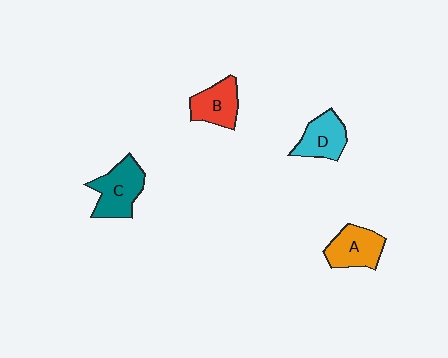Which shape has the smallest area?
Shape D (cyan).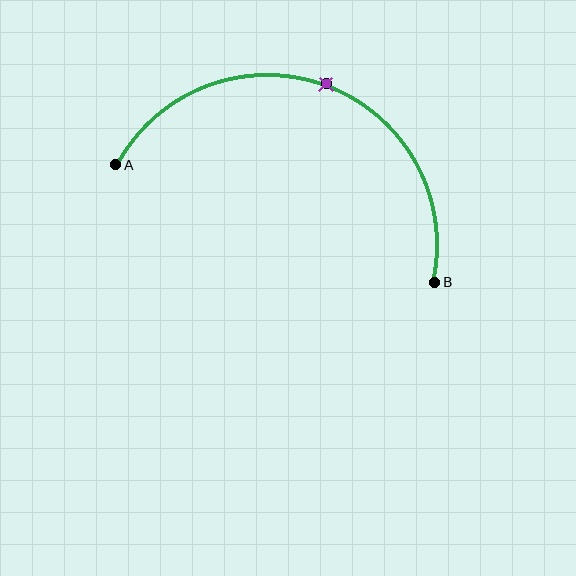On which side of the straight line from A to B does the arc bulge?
The arc bulges above the straight line connecting A and B.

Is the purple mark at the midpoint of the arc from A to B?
Yes. The purple mark lies on the arc at equal arc-length from both A and B — it is the arc midpoint.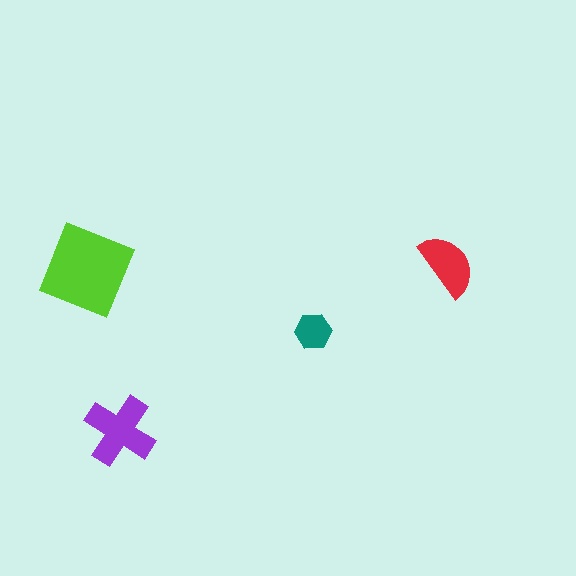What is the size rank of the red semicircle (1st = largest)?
3rd.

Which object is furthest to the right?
The red semicircle is rightmost.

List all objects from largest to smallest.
The lime diamond, the purple cross, the red semicircle, the teal hexagon.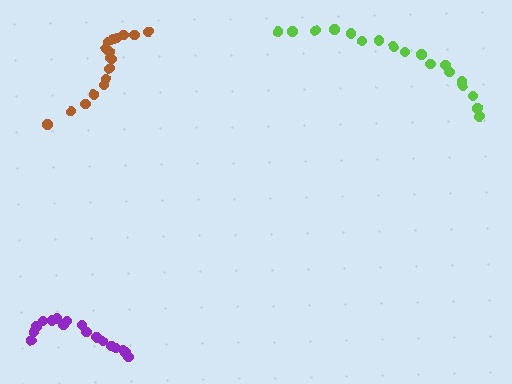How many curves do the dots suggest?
There are 3 distinct paths.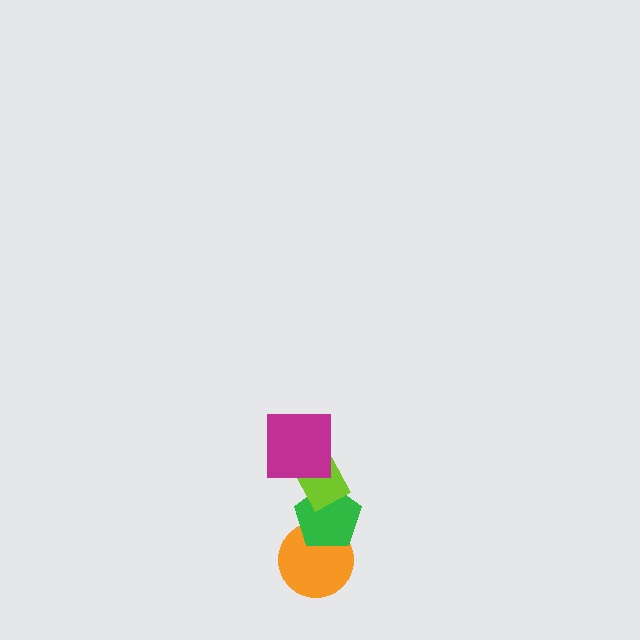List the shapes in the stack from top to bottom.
From top to bottom: the magenta square, the lime rectangle, the green pentagon, the orange circle.